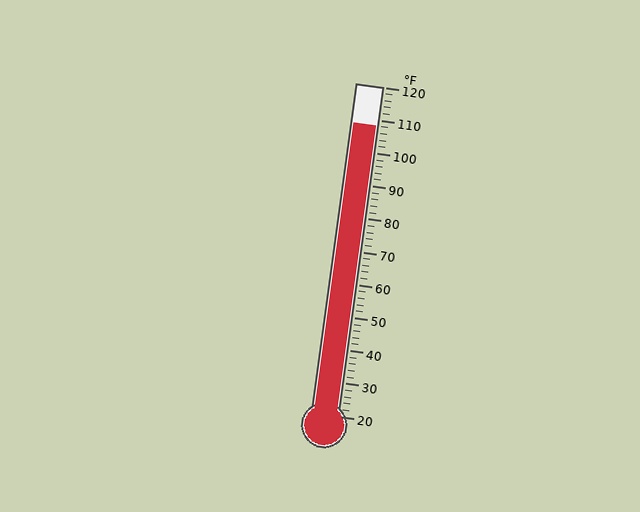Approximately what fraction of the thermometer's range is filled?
The thermometer is filled to approximately 90% of its range.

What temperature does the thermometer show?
The thermometer shows approximately 108°F.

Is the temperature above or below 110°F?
The temperature is below 110°F.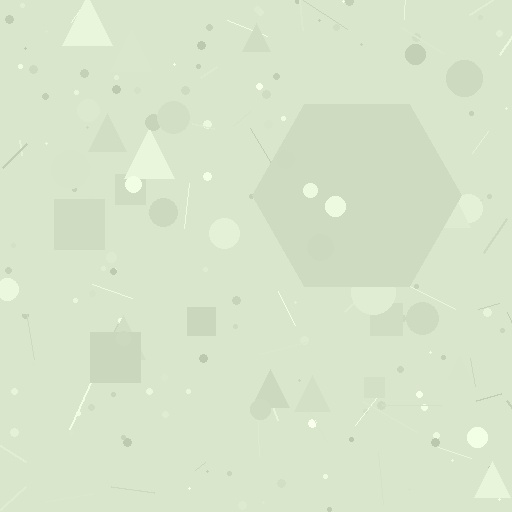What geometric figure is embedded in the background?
A hexagon is embedded in the background.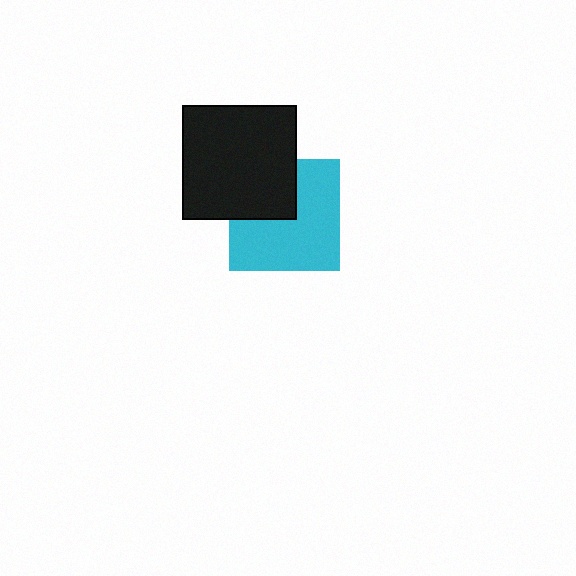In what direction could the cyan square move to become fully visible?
The cyan square could move toward the lower-right. That would shift it out from behind the black square entirely.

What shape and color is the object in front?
The object in front is a black square.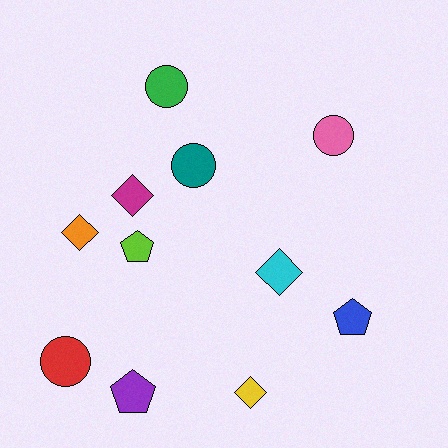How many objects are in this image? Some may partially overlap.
There are 11 objects.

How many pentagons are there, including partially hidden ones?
There are 3 pentagons.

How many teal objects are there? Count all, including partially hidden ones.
There is 1 teal object.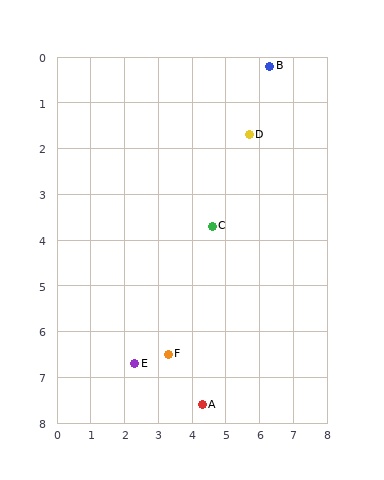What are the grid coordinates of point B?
Point B is at approximately (6.3, 0.2).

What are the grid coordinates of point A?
Point A is at approximately (4.3, 7.6).